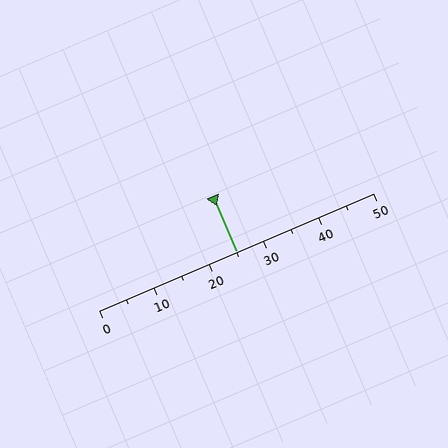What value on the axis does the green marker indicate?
The marker indicates approximately 25.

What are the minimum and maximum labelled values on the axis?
The axis runs from 0 to 50.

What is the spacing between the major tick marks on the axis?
The major ticks are spaced 10 apart.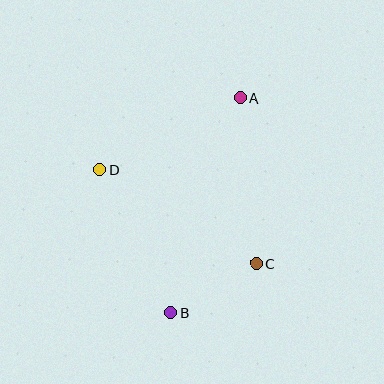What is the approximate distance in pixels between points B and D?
The distance between B and D is approximately 159 pixels.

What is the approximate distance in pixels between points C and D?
The distance between C and D is approximately 183 pixels.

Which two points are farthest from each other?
Points A and B are farthest from each other.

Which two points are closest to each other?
Points B and C are closest to each other.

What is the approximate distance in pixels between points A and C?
The distance between A and C is approximately 167 pixels.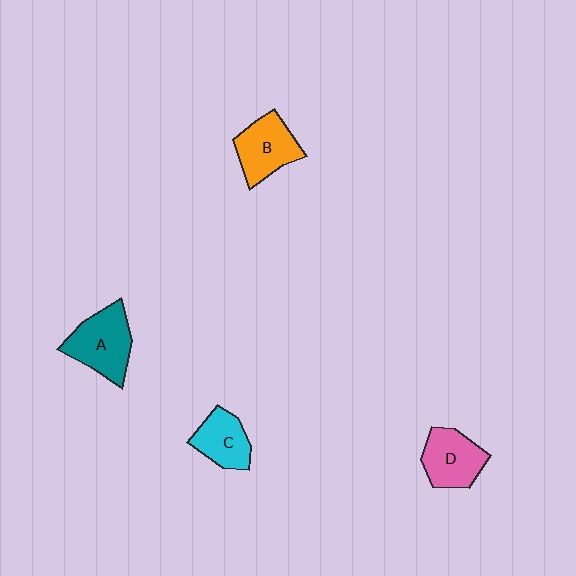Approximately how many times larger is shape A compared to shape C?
Approximately 1.4 times.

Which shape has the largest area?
Shape A (teal).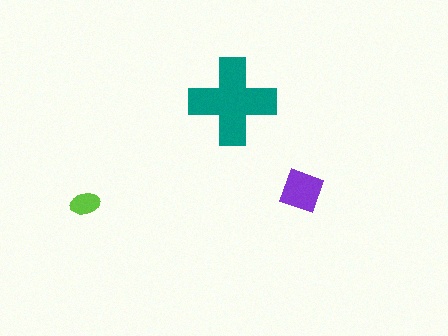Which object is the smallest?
The lime ellipse.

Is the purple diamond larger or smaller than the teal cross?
Smaller.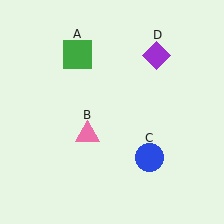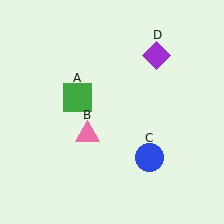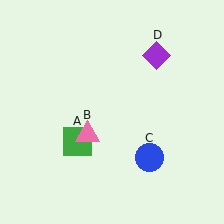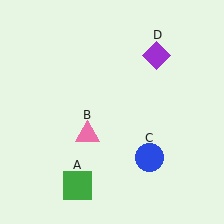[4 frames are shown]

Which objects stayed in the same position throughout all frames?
Pink triangle (object B) and blue circle (object C) and purple diamond (object D) remained stationary.